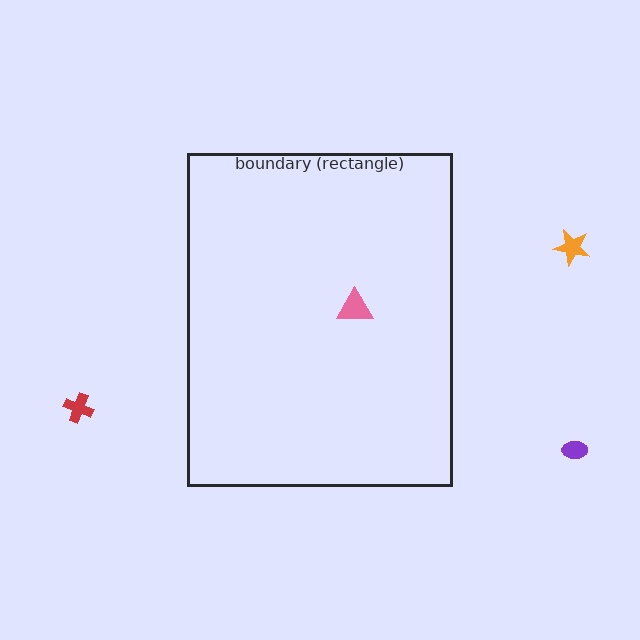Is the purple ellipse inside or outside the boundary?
Outside.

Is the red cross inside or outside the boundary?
Outside.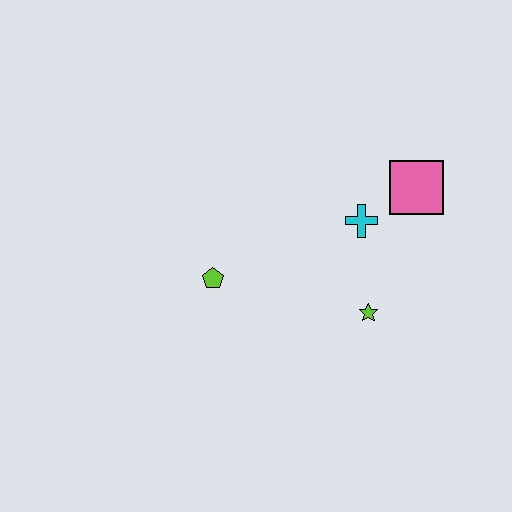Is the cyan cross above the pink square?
No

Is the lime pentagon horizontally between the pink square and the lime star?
No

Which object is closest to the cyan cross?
The pink square is closest to the cyan cross.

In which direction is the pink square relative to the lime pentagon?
The pink square is to the right of the lime pentagon.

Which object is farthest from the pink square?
The lime pentagon is farthest from the pink square.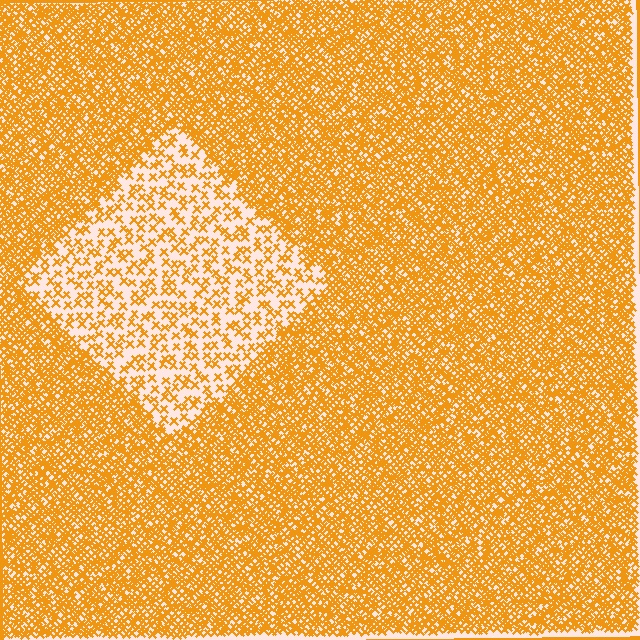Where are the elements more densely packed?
The elements are more densely packed outside the diamond boundary.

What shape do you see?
I see a diamond.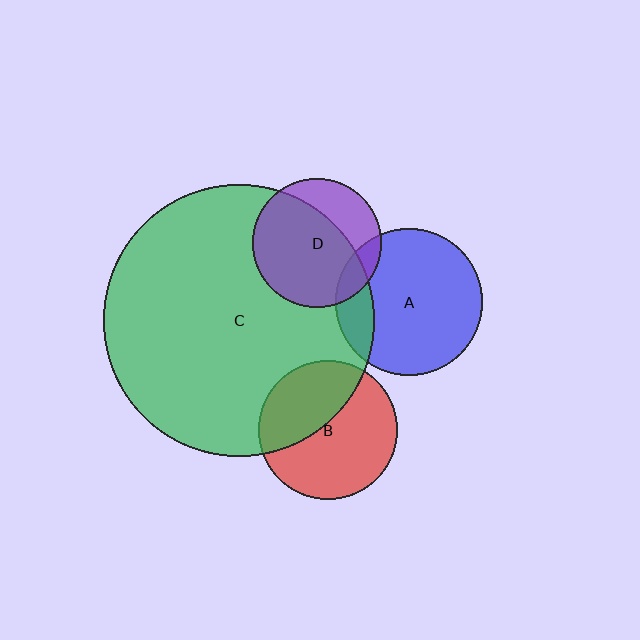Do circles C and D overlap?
Yes.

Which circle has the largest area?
Circle C (green).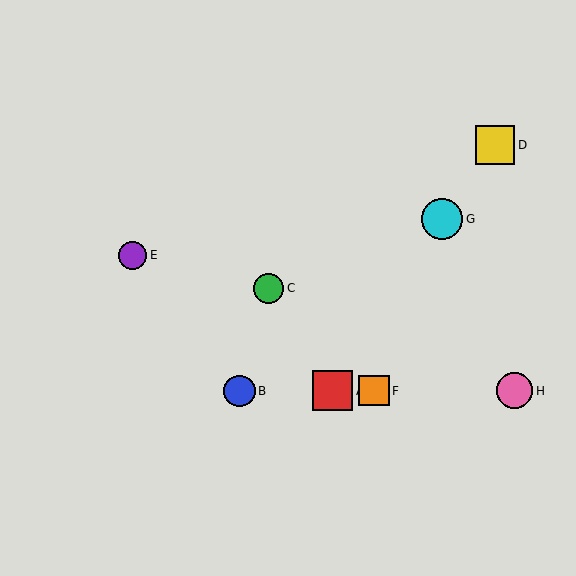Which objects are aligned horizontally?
Objects A, B, F, H are aligned horizontally.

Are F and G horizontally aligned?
No, F is at y≈391 and G is at y≈219.